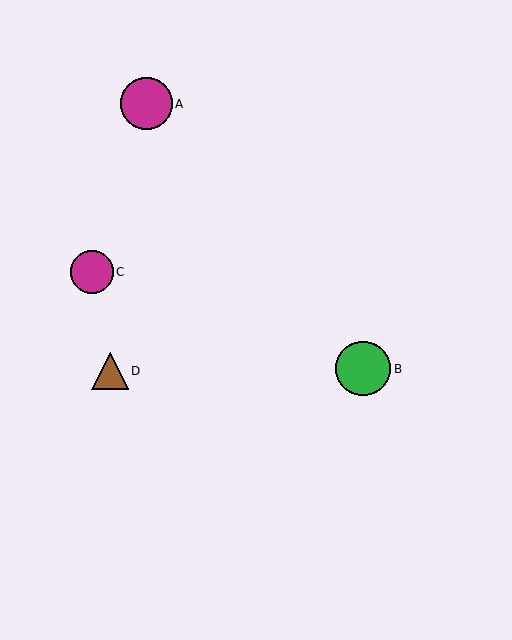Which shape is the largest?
The green circle (labeled B) is the largest.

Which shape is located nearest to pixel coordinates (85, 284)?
The magenta circle (labeled C) at (92, 272) is nearest to that location.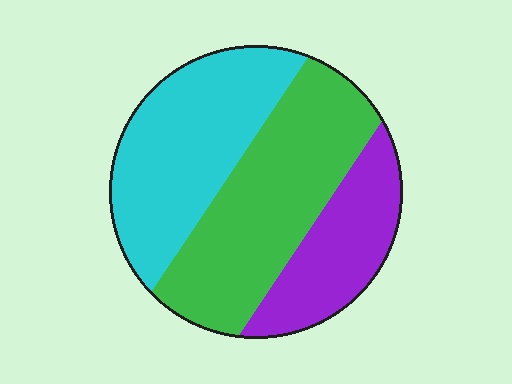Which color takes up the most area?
Green, at roughly 40%.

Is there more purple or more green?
Green.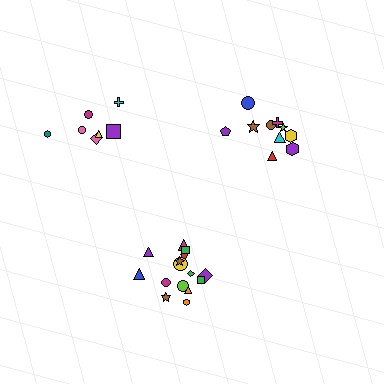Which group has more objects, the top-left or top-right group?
The top-right group.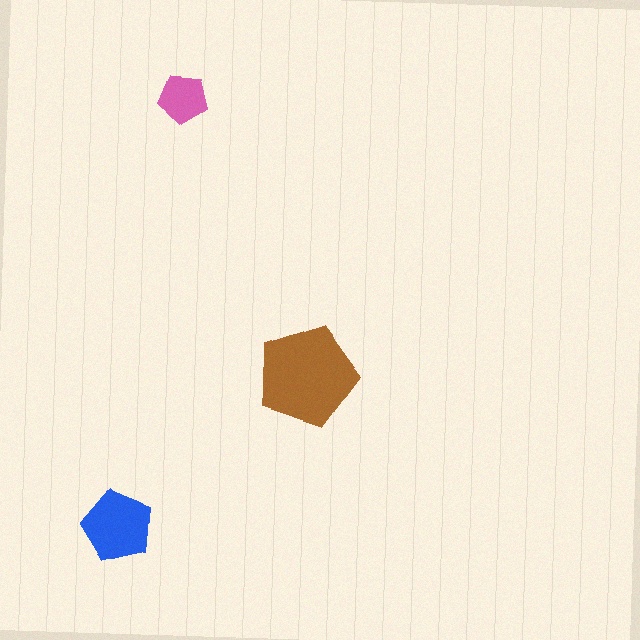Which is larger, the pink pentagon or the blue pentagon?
The blue one.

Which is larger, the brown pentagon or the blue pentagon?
The brown one.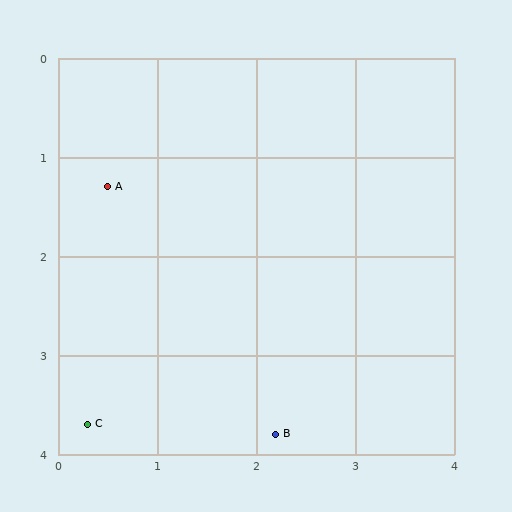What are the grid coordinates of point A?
Point A is at approximately (0.5, 1.3).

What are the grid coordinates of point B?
Point B is at approximately (2.2, 3.8).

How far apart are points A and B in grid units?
Points A and B are about 3.0 grid units apart.